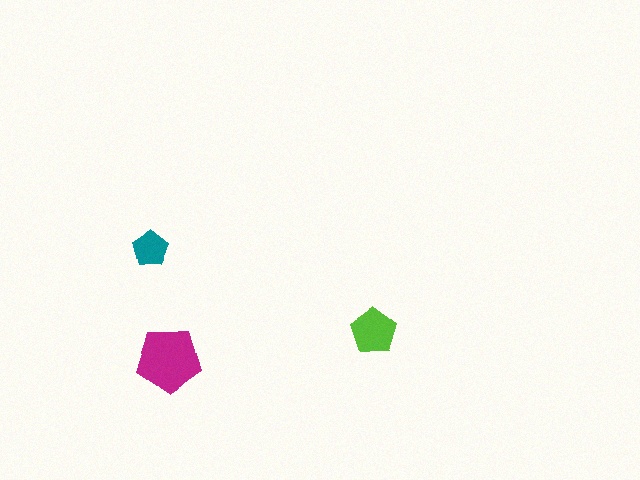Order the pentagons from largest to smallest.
the magenta one, the lime one, the teal one.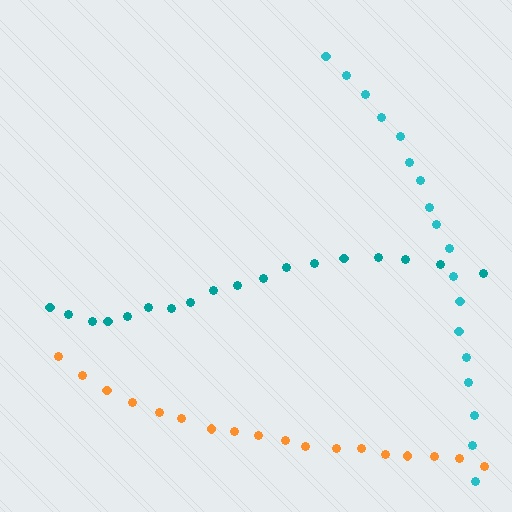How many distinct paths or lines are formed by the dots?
There are 3 distinct paths.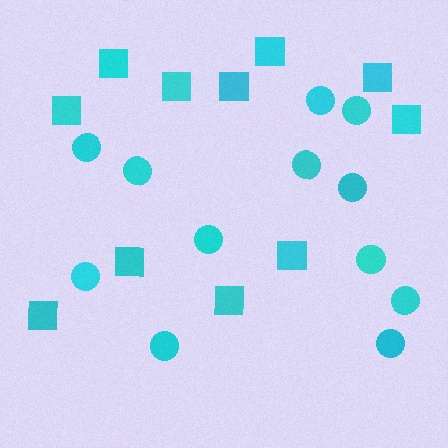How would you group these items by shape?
There are 2 groups: one group of squares (11) and one group of circles (12).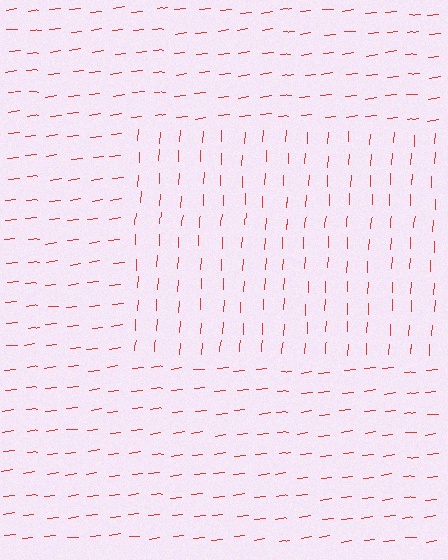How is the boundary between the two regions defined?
The boundary is defined purely by a change in line orientation (approximately 80 degrees difference). All lines are the same color and thickness.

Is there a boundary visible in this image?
Yes, there is a texture boundary formed by a change in line orientation.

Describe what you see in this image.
The image is filled with small red line segments. A rectangle region in the image has lines oriented differently from the surrounding lines, creating a visible texture boundary.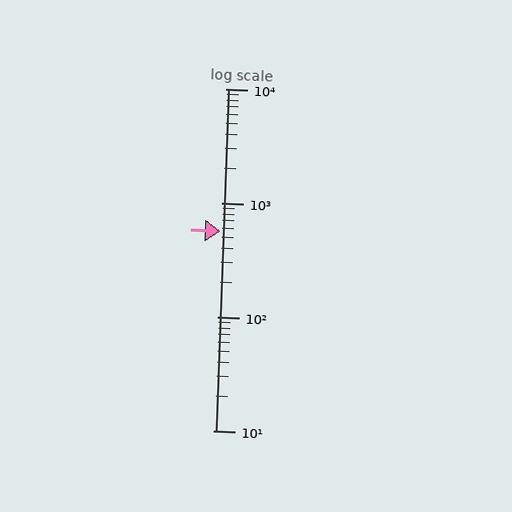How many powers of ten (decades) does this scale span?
The scale spans 3 decades, from 10 to 10000.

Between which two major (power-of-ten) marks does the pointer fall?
The pointer is between 100 and 1000.